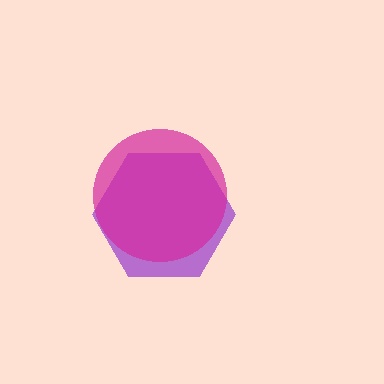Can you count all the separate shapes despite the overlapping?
Yes, there are 2 separate shapes.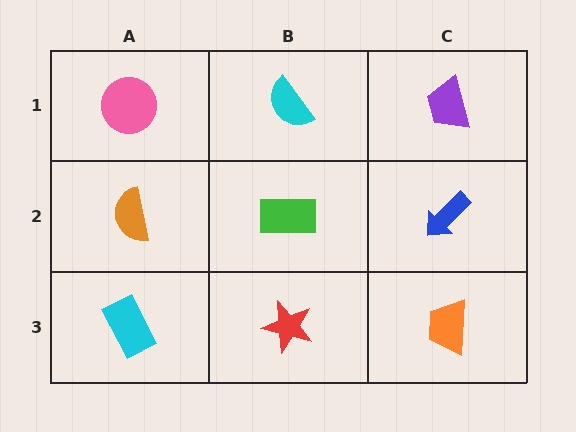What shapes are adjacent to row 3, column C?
A blue arrow (row 2, column C), a red star (row 3, column B).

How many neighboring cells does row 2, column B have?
4.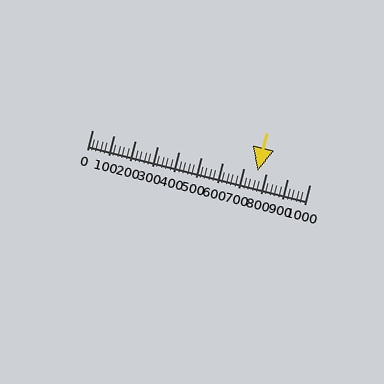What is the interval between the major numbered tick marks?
The major tick marks are spaced 100 units apart.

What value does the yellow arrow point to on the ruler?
The yellow arrow points to approximately 762.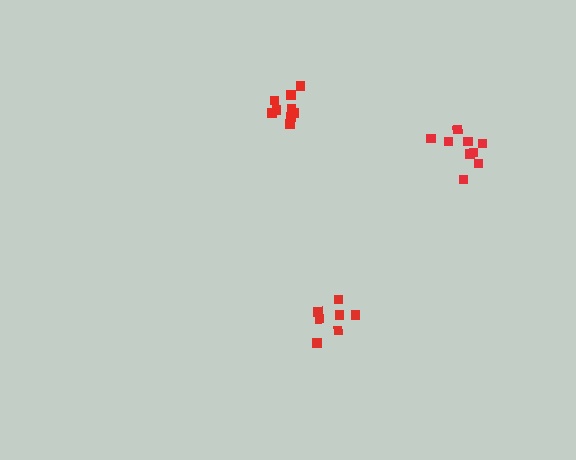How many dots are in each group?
Group 1: 9 dots, Group 2: 7 dots, Group 3: 9 dots (25 total).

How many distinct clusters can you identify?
There are 3 distinct clusters.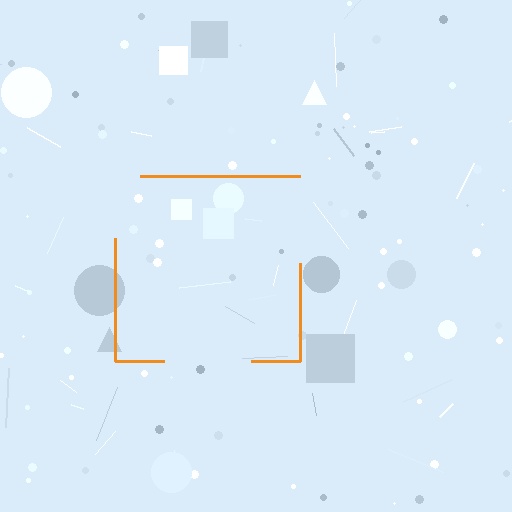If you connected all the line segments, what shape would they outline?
They would outline a square.